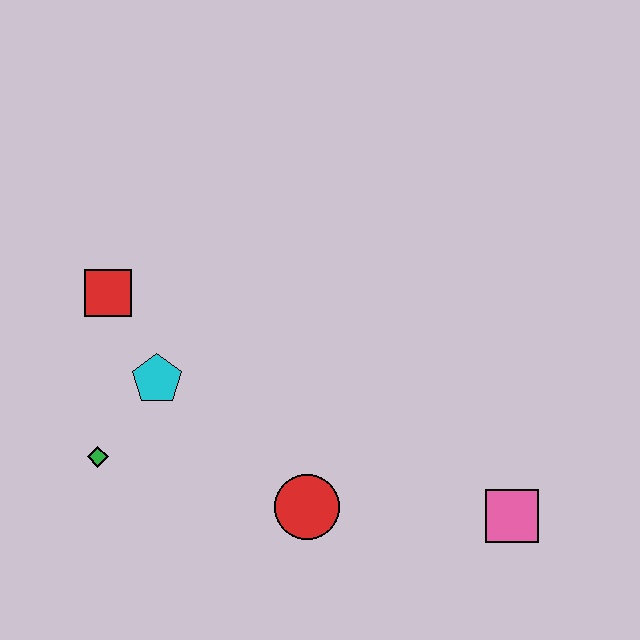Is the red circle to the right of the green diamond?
Yes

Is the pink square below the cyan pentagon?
Yes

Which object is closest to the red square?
The cyan pentagon is closest to the red square.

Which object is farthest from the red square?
The pink square is farthest from the red square.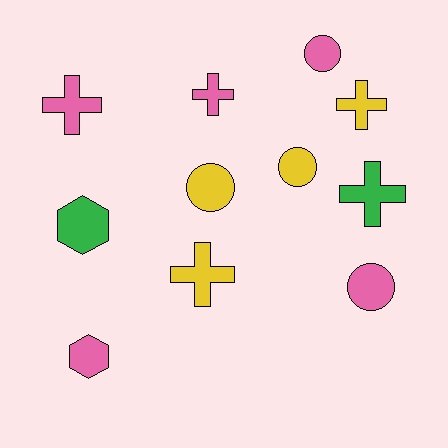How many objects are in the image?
There are 11 objects.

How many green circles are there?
There are no green circles.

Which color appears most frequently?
Pink, with 5 objects.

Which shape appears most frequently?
Cross, with 5 objects.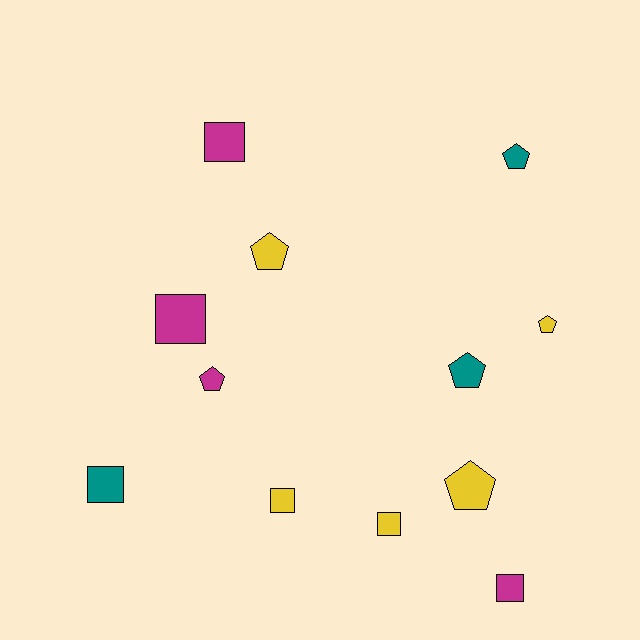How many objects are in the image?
There are 12 objects.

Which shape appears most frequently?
Pentagon, with 6 objects.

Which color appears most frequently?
Yellow, with 5 objects.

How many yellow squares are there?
There are 2 yellow squares.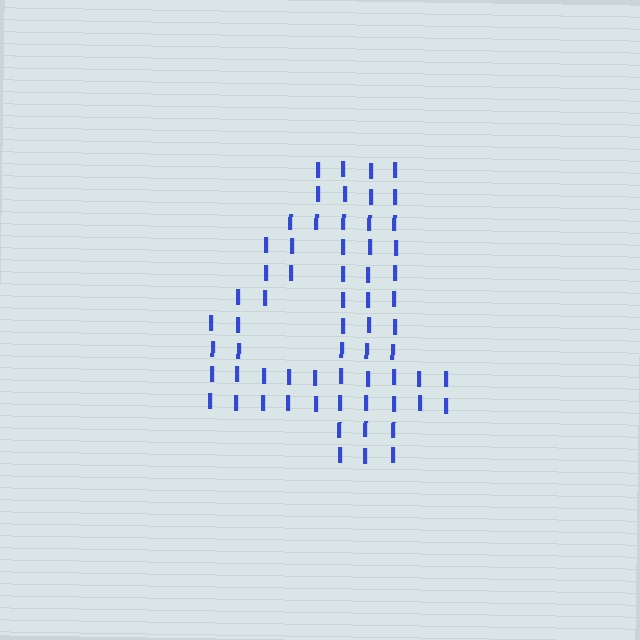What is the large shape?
The large shape is the digit 4.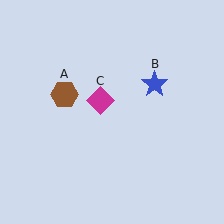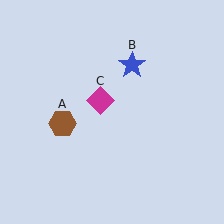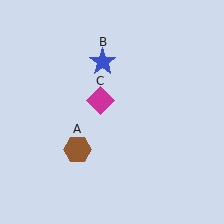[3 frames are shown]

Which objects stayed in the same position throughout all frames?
Magenta diamond (object C) remained stationary.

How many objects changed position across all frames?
2 objects changed position: brown hexagon (object A), blue star (object B).